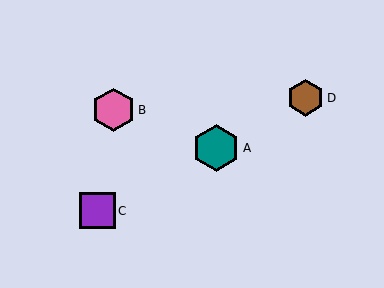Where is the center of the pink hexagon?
The center of the pink hexagon is at (114, 110).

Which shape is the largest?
The teal hexagon (labeled A) is the largest.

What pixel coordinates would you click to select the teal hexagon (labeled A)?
Click at (216, 148) to select the teal hexagon A.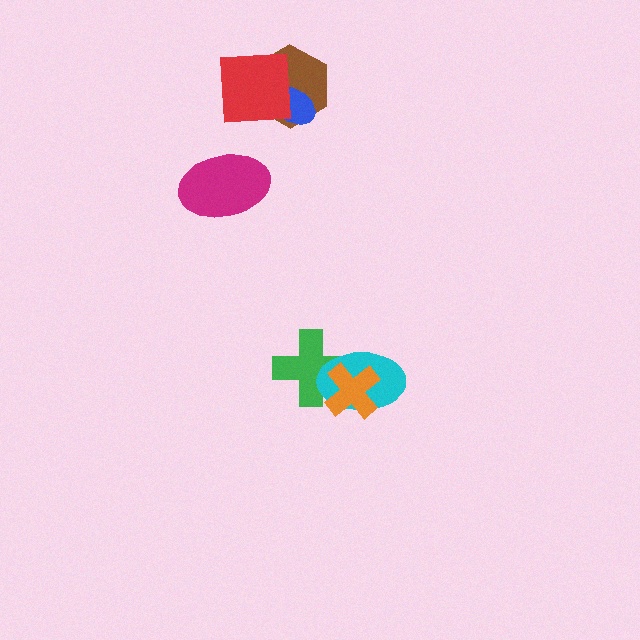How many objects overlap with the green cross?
2 objects overlap with the green cross.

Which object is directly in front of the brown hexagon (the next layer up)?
The blue ellipse is directly in front of the brown hexagon.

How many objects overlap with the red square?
2 objects overlap with the red square.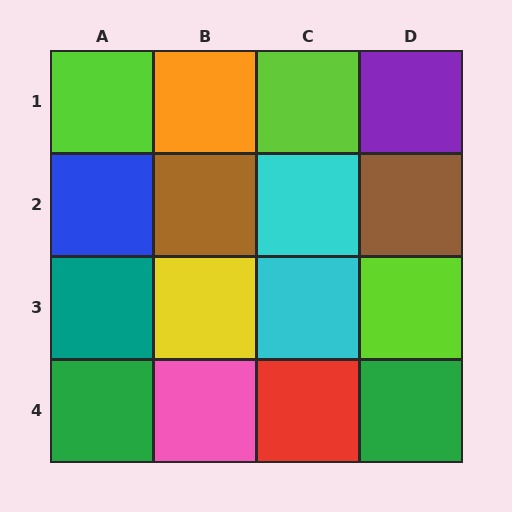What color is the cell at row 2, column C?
Cyan.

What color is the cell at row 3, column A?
Teal.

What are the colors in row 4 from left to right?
Green, pink, red, green.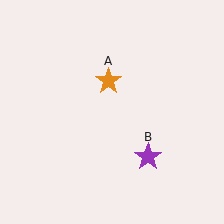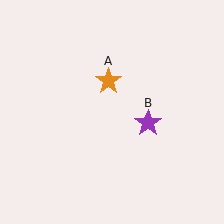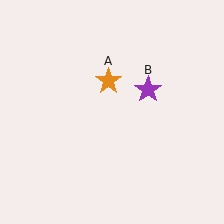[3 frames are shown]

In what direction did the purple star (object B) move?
The purple star (object B) moved up.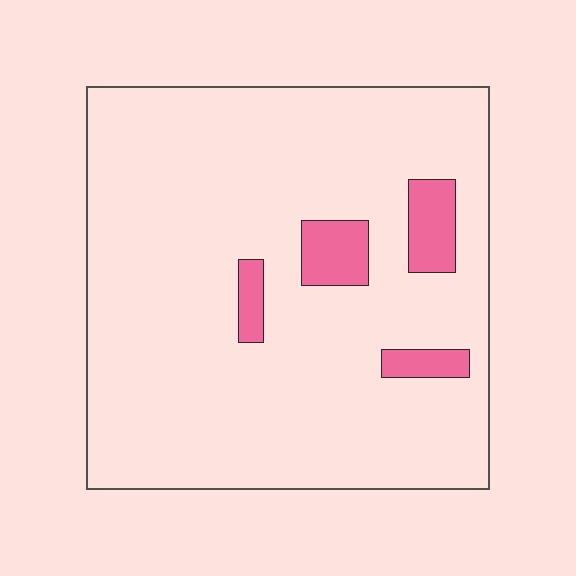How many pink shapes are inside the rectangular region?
4.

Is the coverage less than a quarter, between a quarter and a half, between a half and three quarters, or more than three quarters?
Less than a quarter.